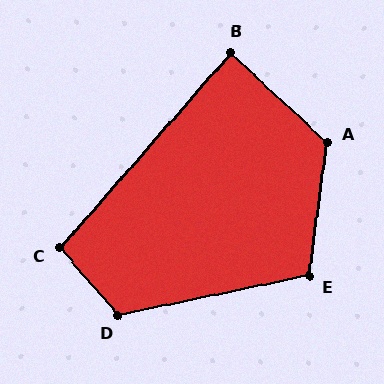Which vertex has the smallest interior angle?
B, at approximately 89 degrees.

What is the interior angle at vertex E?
Approximately 109 degrees (obtuse).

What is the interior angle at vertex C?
Approximately 98 degrees (obtuse).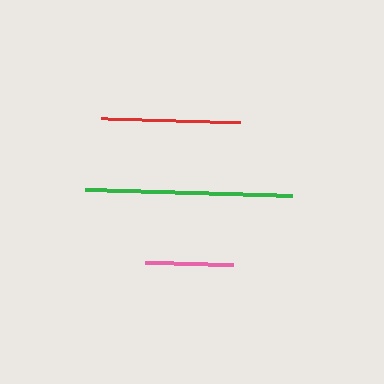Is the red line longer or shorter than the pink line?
The red line is longer than the pink line.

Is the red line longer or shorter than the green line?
The green line is longer than the red line.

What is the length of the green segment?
The green segment is approximately 207 pixels long.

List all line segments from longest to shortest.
From longest to shortest: green, red, pink.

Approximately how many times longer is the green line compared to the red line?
The green line is approximately 1.5 times the length of the red line.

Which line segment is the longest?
The green line is the longest at approximately 207 pixels.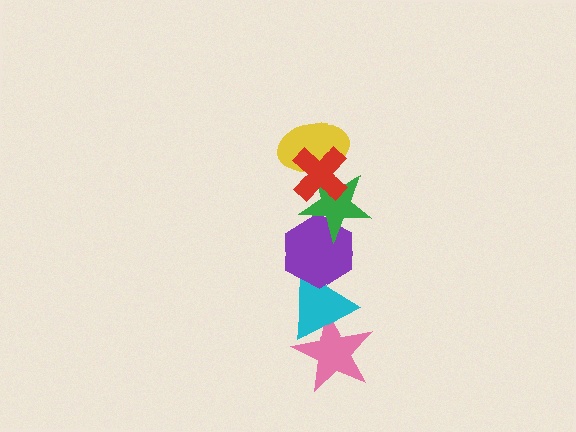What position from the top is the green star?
The green star is 3rd from the top.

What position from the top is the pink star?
The pink star is 6th from the top.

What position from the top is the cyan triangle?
The cyan triangle is 5th from the top.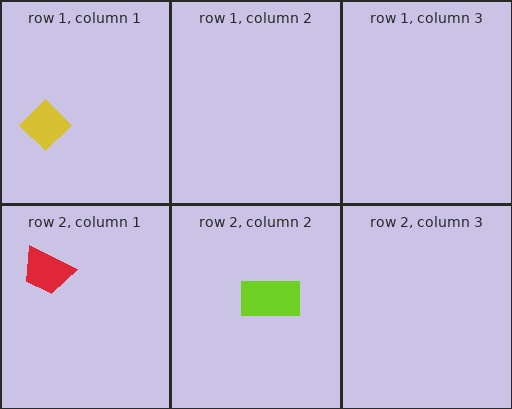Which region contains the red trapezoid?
The row 2, column 1 region.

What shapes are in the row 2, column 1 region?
The red trapezoid.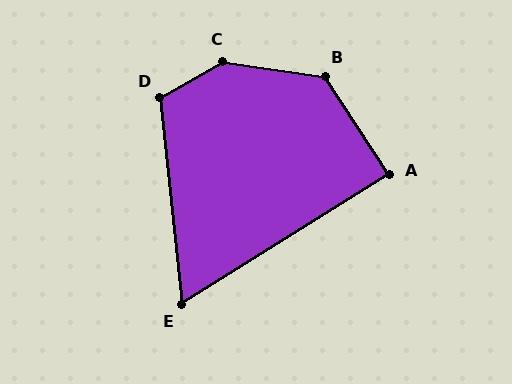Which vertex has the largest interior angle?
C, at approximately 142 degrees.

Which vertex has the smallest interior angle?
E, at approximately 64 degrees.